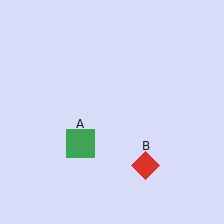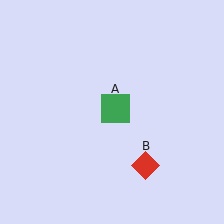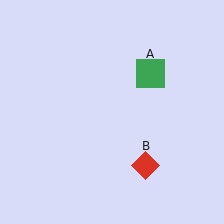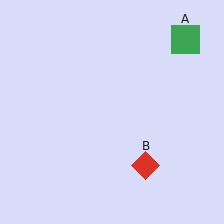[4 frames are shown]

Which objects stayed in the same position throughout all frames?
Red diamond (object B) remained stationary.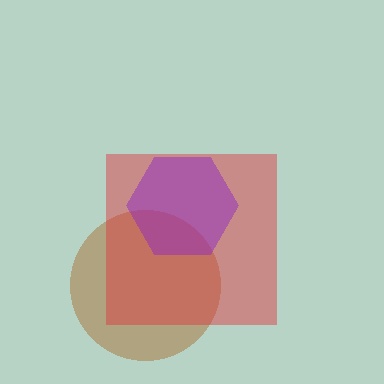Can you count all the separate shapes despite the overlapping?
Yes, there are 3 separate shapes.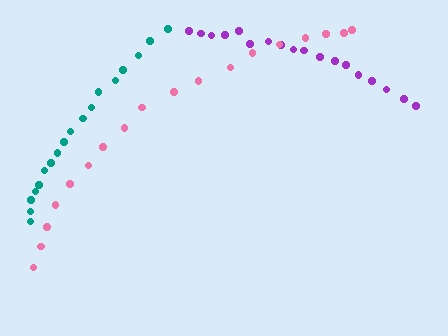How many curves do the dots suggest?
There are 3 distinct paths.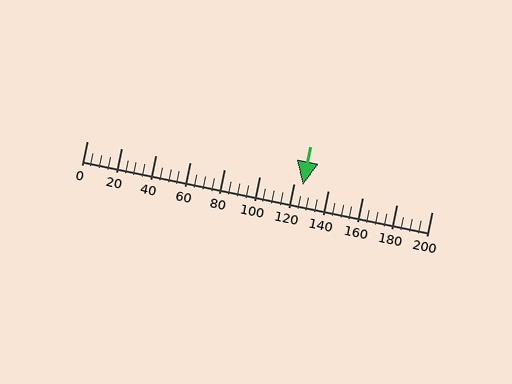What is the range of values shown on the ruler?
The ruler shows values from 0 to 200.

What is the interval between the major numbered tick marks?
The major tick marks are spaced 20 units apart.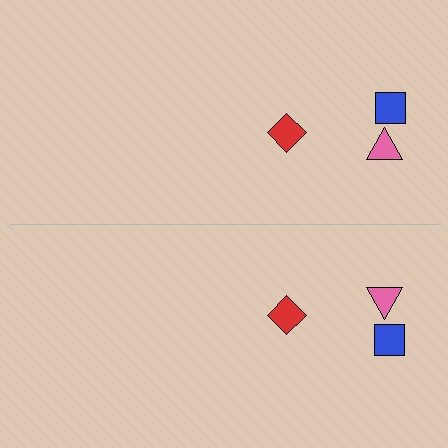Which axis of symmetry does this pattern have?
The pattern has a horizontal axis of symmetry running through the center of the image.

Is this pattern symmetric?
Yes, this pattern has bilateral (reflection) symmetry.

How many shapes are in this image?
There are 6 shapes in this image.